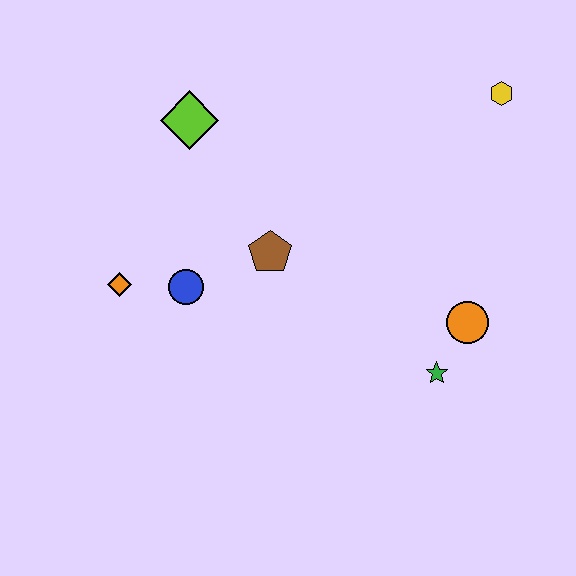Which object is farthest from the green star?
The lime diamond is farthest from the green star.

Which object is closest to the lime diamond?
The brown pentagon is closest to the lime diamond.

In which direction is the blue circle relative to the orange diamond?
The blue circle is to the right of the orange diamond.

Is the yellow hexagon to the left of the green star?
No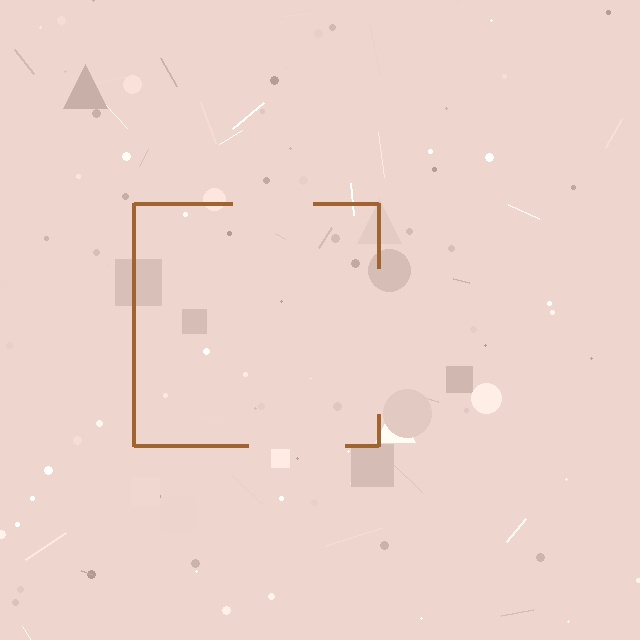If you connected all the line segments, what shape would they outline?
They would outline a square.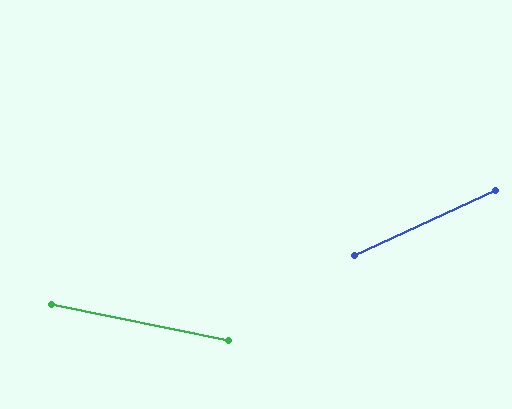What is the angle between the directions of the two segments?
Approximately 36 degrees.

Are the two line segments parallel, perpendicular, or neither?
Neither parallel nor perpendicular — they differ by about 36°.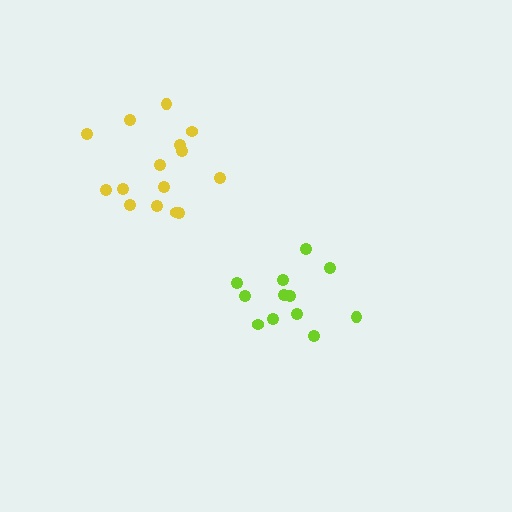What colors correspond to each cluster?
The clusters are colored: yellow, lime.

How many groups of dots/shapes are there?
There are 2 groups.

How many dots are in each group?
Group 1: 15 dots, Group 2: 12 dots (27 total).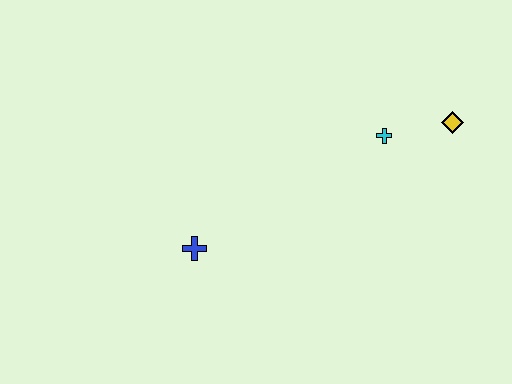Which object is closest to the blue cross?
The cyan cross is closest to the blue cross.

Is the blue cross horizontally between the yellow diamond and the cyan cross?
No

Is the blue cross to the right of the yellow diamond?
No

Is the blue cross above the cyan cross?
No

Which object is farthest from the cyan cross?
The blue cross is farthest from the cyan cross.